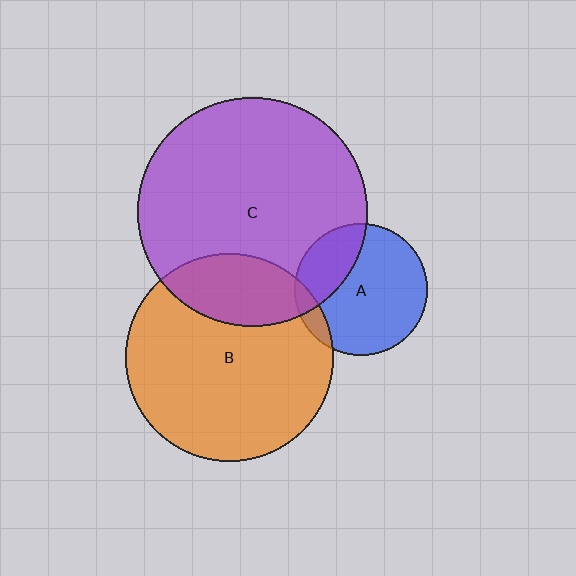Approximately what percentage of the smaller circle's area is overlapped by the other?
Approximately 10%.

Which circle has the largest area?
Circle C (purple).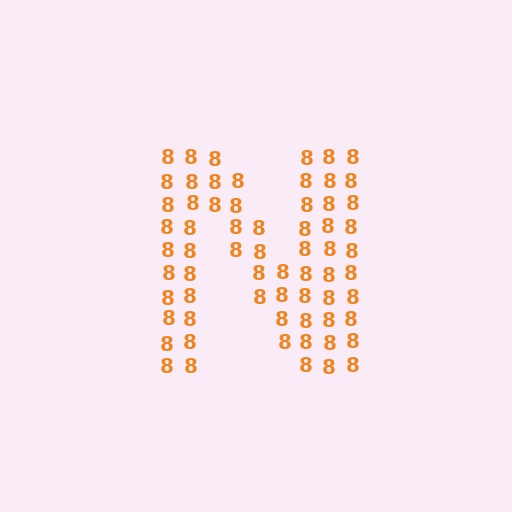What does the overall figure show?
The overall figure shows the letter N.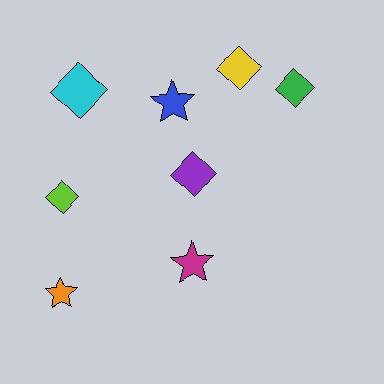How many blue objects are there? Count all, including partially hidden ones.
There is 1 blue object.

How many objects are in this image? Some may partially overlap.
There are 8 objects.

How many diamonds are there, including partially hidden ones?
There are 5 diamonds.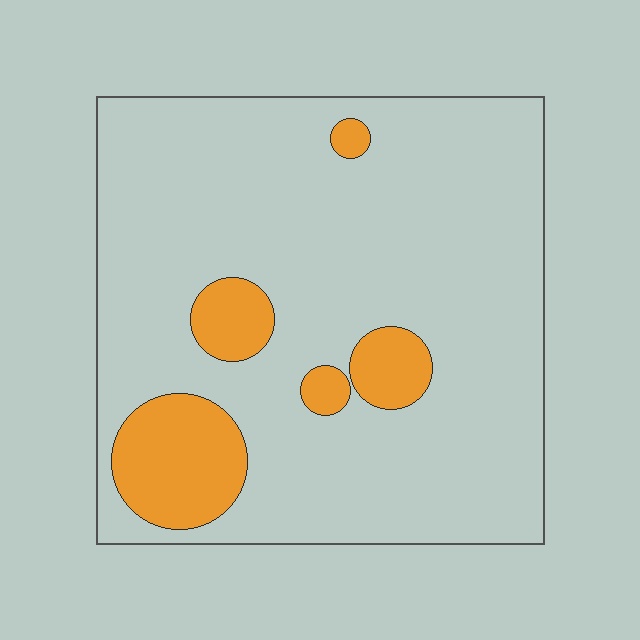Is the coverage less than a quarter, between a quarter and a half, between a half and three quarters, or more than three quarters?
Less than a quarter.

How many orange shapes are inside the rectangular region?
5.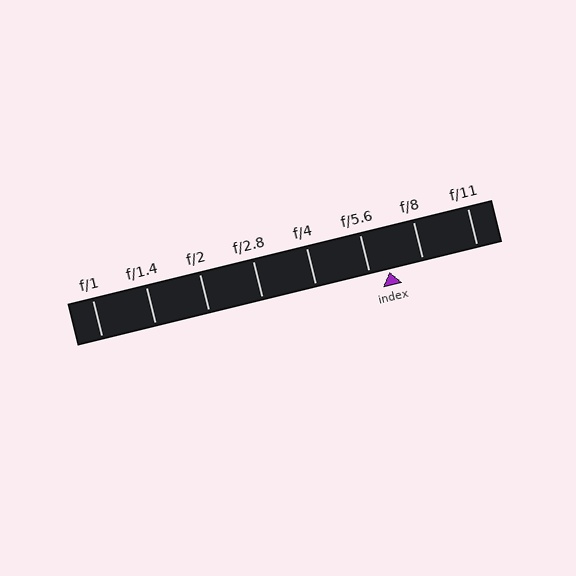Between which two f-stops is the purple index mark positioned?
The index mark is between f/5.6 and f/8.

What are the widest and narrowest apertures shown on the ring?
The widest aperture shown is f/1 and the narrowest is f/11.